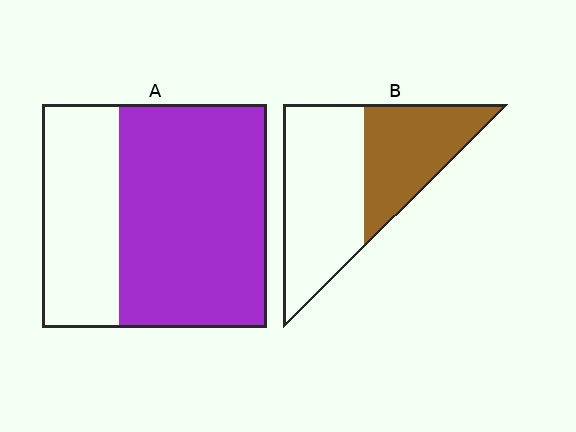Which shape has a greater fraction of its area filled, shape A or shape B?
Shape A.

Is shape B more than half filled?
No.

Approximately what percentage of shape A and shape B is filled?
A is approximately 65% and B is approximately 40%.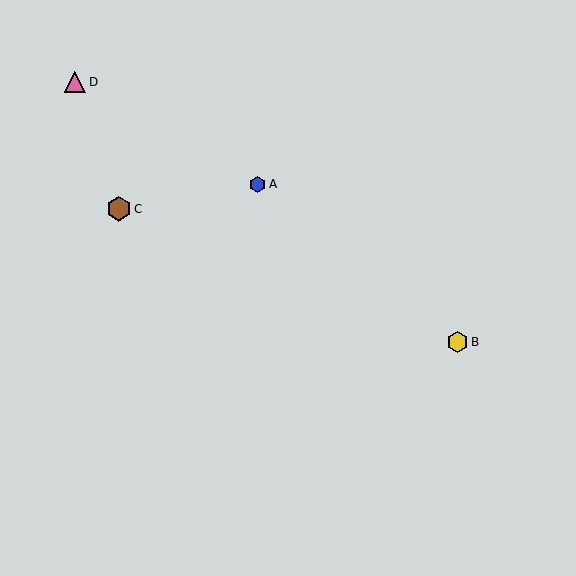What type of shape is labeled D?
Shape D is a pink triangle.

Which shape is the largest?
The brown hexagon (labeled C) is the largest.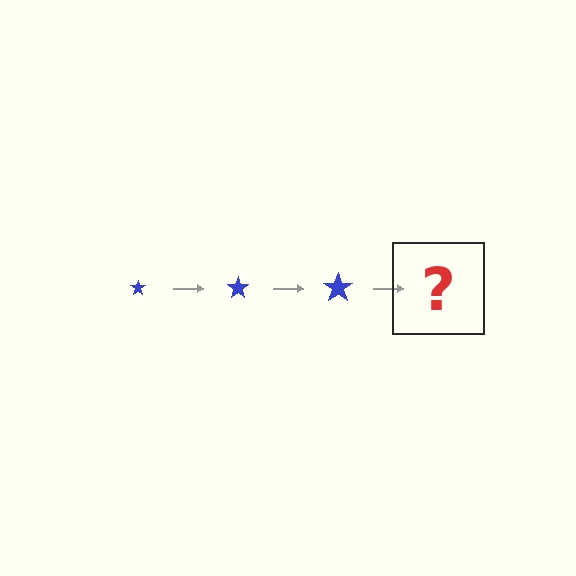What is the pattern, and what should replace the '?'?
The pattern is that the star gets progressively larger each step. The '?' should be a blue star, larger than the previous one.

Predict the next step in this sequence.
The next step is a blue star, larger than the previous one.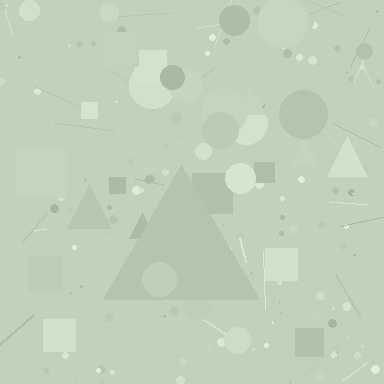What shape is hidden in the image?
A triangle is hidden in the image.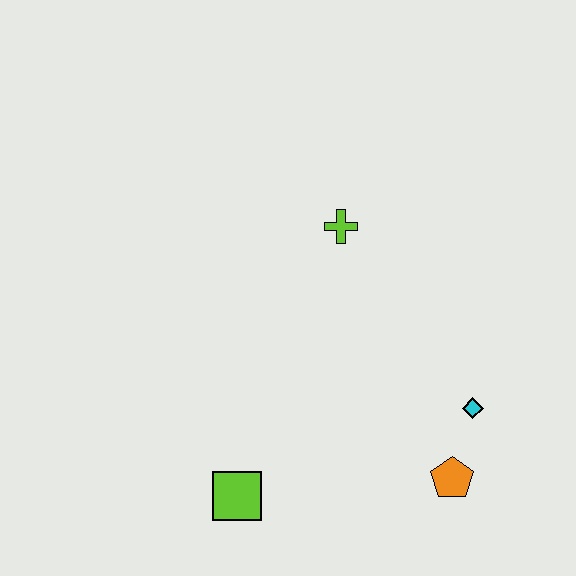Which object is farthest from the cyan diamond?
The lime square is farthest from the cyan diamond.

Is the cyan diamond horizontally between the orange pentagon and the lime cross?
No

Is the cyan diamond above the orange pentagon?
Yes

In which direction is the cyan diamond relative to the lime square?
The cyan diamond is to the right of the lime square.